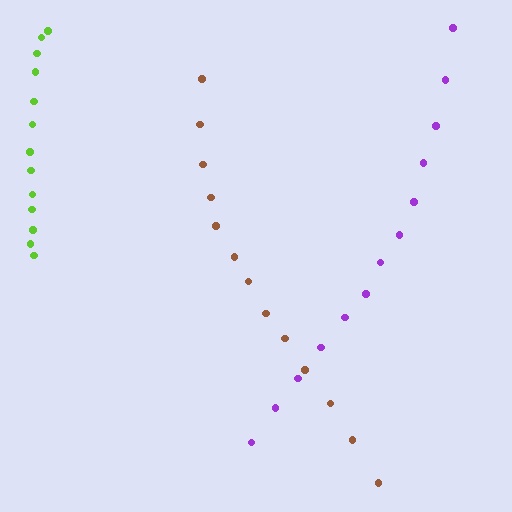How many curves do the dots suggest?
There are 3 distinct paths.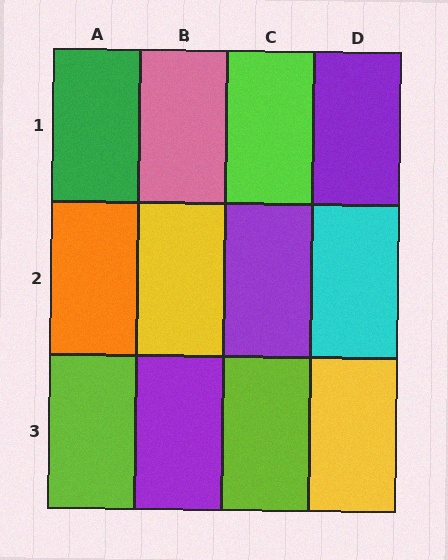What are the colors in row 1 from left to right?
Green, pink, lime, purple.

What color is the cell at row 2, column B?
Yellow.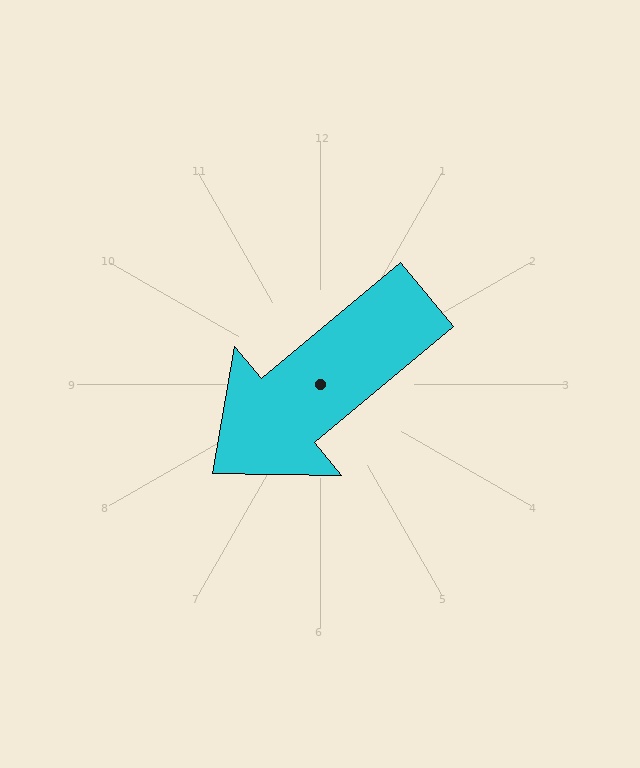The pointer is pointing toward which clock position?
Roughly 8 o'clock.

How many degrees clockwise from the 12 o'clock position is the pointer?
Approximately 230 degrees.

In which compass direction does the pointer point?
Southwest.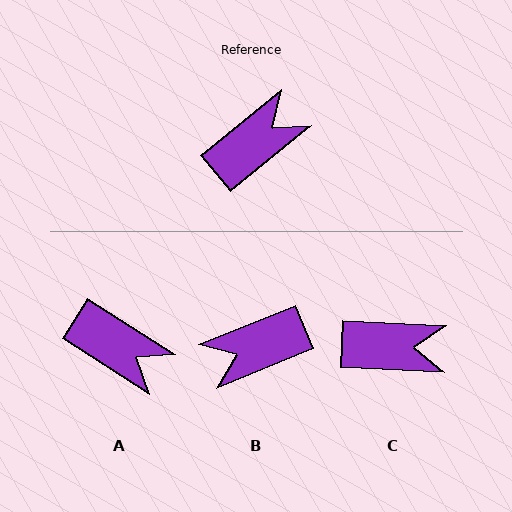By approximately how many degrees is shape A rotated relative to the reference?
Approximately 72 degrees clockwise.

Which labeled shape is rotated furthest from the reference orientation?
B, about 163 degrees away.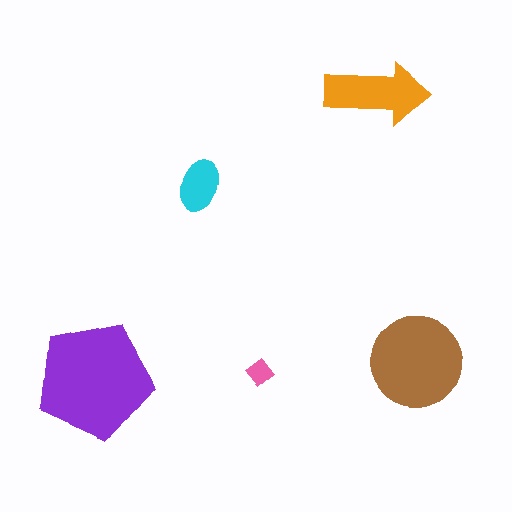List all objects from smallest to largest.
The pink diamond, the cyan ellipse, the orange arrow, the brown circle, the purple pentagon.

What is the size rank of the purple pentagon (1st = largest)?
1st.